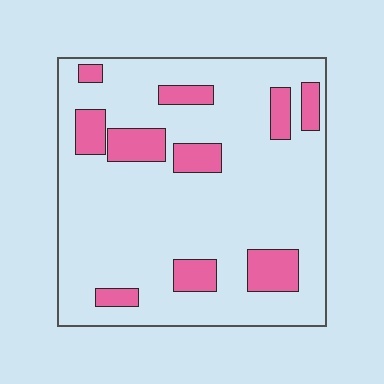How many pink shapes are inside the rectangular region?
10.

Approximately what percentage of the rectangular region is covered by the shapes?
Approximately 20%.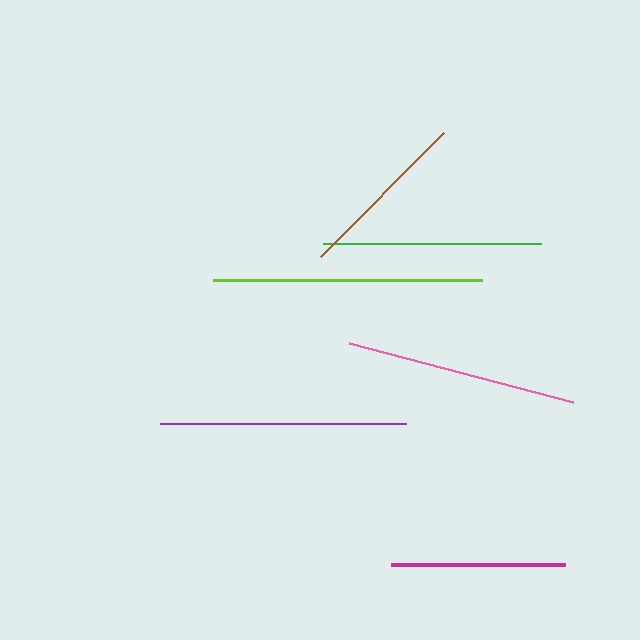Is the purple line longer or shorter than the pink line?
The purple line is longer than the pink line.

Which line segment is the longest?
The lime line is the longest at approximately 269 pixels.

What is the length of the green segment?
The green segment is approximately 218 pixels long.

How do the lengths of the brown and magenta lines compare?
The brown and magenta lines are approximately the same length.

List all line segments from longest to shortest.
From longest to shortest: lime, purple, pink, green, brown, magenta.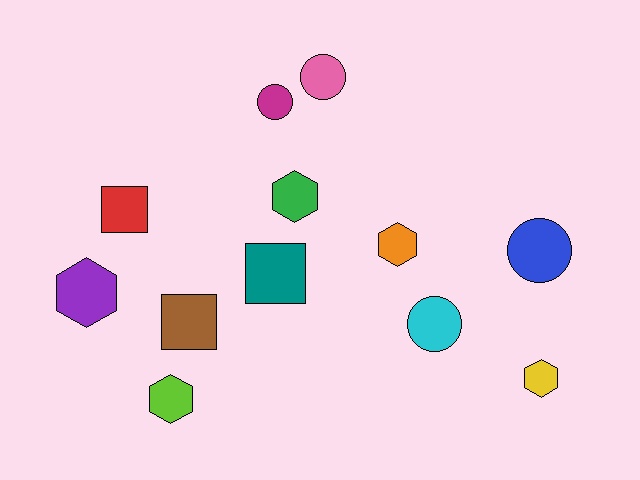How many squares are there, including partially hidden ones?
There are 3 squares.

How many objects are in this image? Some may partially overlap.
There are 12 objects.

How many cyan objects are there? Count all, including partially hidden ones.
There is 1 cyan object.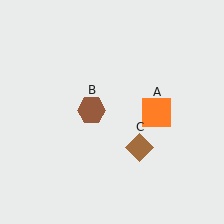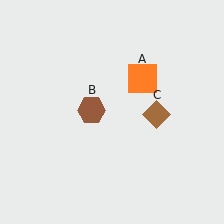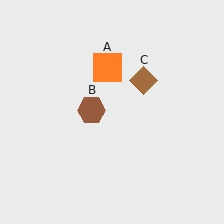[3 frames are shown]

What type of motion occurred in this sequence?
The orange square (object A), brown diamond (object C) rotated counterclockwise around the center of the scene.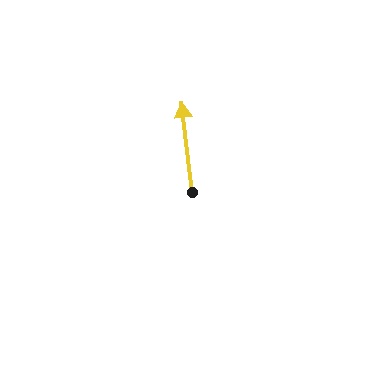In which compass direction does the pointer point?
North.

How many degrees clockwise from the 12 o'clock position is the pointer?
Approximately 354 degrees.